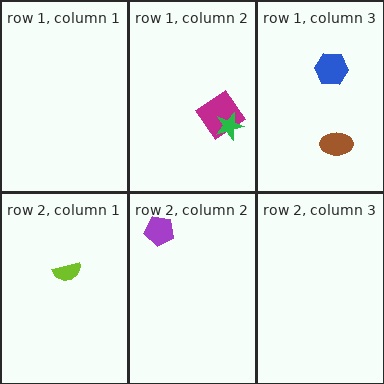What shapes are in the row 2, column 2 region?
The purple pentagon.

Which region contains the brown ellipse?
The row 1, column 3 region.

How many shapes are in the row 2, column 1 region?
1.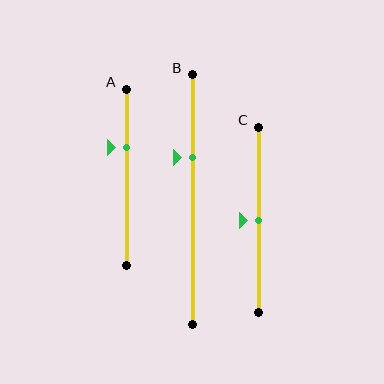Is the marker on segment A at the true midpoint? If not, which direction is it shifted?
No, the marker on segment A is shifted upward by about 17% of the segment length.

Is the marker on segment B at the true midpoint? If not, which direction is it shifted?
No, the marker on segment B is shifted upward by about 17% of the segment length.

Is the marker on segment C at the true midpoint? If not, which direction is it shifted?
Yes, the marker on segment C is at the true midpoint.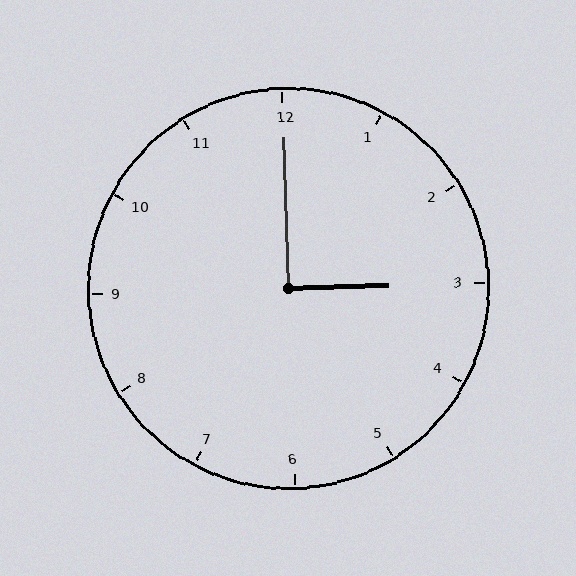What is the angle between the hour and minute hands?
Approximately 90 degrees.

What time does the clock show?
3:00.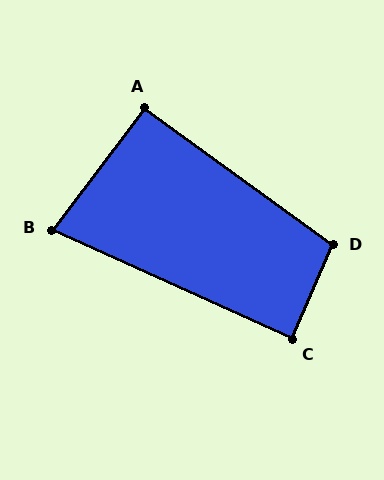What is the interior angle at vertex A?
Approximately 91 degrees (approximately right).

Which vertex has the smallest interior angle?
B, at approximately 77 degrees.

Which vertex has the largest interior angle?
D, at approximately 103 degrees.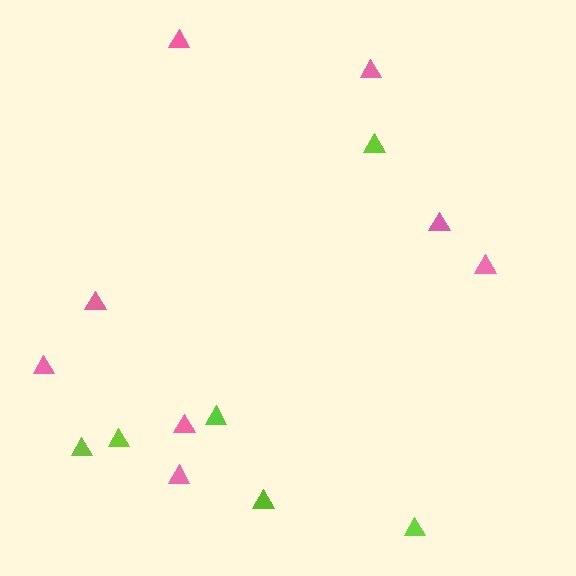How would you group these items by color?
There are 2 groups: one group of pink triangles (8) and one group of lime triangles (6).